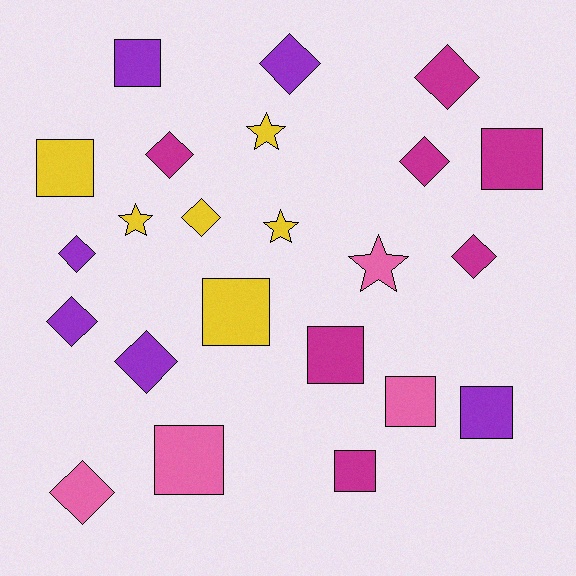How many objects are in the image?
There are 23 objects.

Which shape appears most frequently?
Diamond, with 10 objects.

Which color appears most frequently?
Magenta, with 7 objects.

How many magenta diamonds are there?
There are 4 magenta diamonds.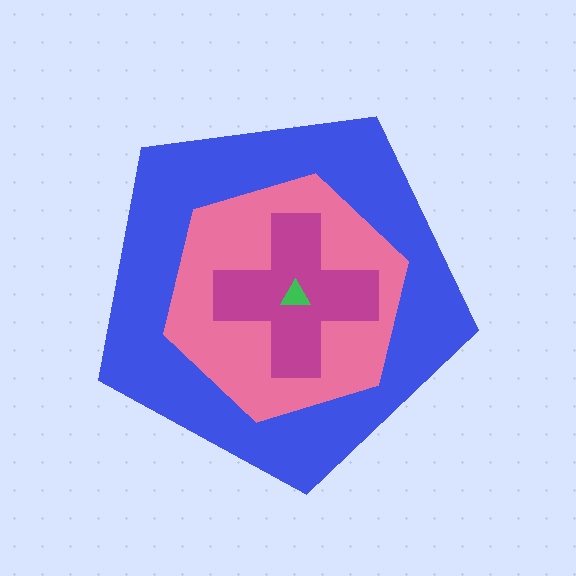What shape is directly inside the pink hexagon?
The magenta cross.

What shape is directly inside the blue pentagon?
The pink hexagon.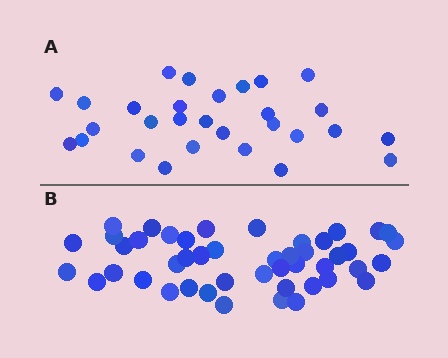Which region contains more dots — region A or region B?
Region B (the bottom region) has more dots.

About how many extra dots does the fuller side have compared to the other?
Region B has approximately 15 more dots than region A.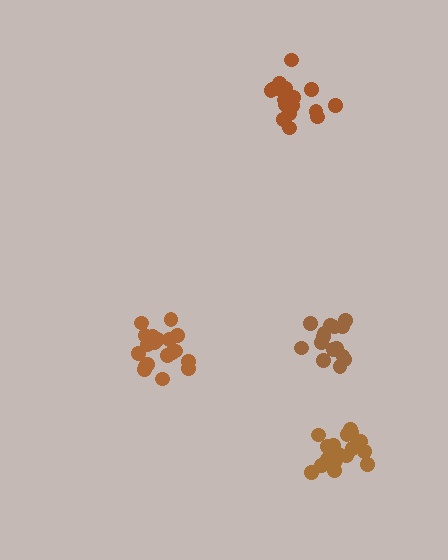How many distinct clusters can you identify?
There are 4 distinct clusters.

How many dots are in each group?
Group 1: 19 dots, Group 2: 18 dots, Group 3: 15 dots, Group 4: 19 dots (71 total).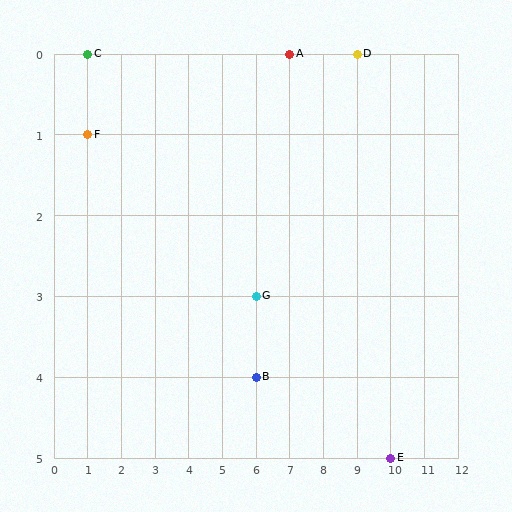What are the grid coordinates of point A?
Point A is at grid coordinates (7, 0).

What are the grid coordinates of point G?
Point G is at grid coordinates (6, 3).